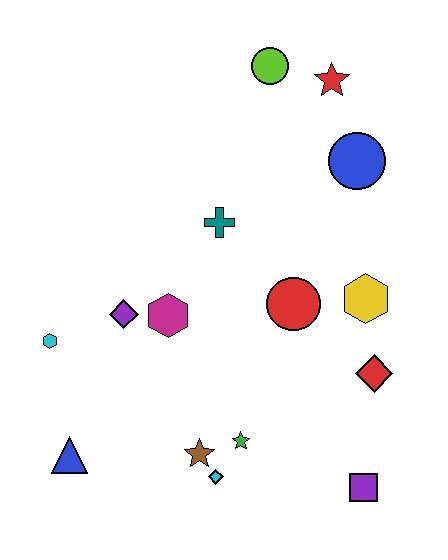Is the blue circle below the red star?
Yes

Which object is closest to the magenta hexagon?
The purple diamond is closest to the magenta hexagon.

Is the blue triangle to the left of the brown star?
Yes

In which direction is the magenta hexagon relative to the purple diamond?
The magenta hexagon is to the right of the purple diamond.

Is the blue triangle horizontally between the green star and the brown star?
No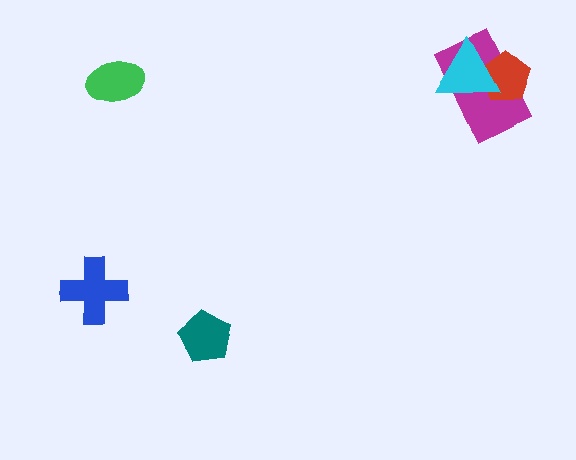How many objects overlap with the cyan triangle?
2 objects overlap with the cyan triangle.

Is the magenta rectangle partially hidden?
Yes, it is partially covered by another shape.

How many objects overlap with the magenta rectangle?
2 objects overlap with the magenta rectangle.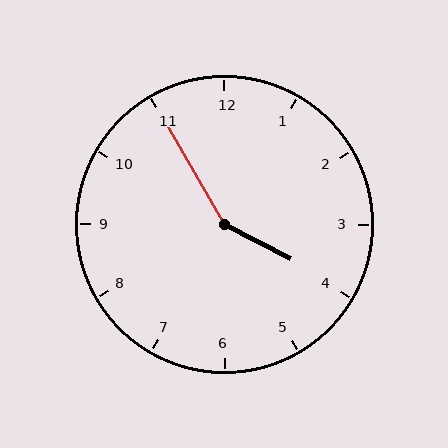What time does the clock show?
3:55.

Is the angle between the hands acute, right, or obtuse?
It is obtuse.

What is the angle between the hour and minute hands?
Approximately 148 degrees.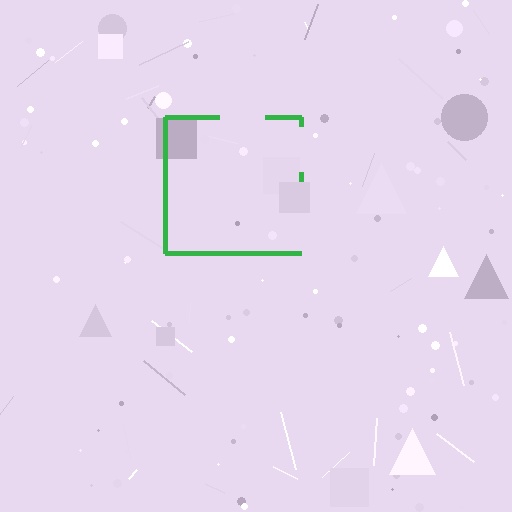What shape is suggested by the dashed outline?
The dashed outline suggests a square.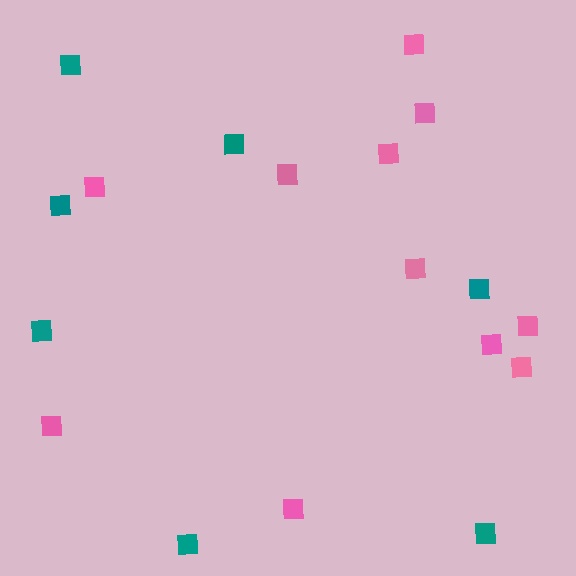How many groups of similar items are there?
There are 2 groups: one group of teal squares (7) and one group of pink squares (11).